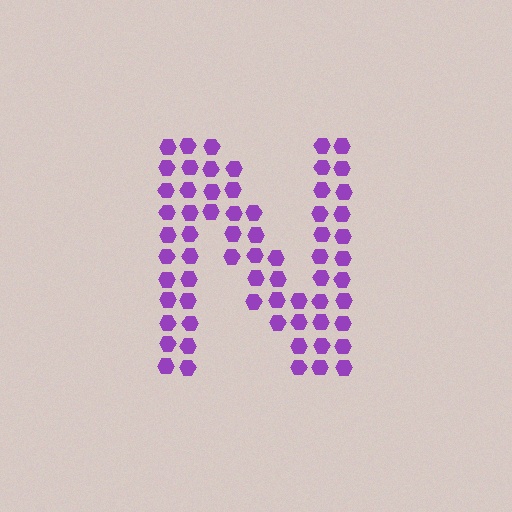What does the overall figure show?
The overall figure shows the letter N.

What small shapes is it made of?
It is made of small hexagons.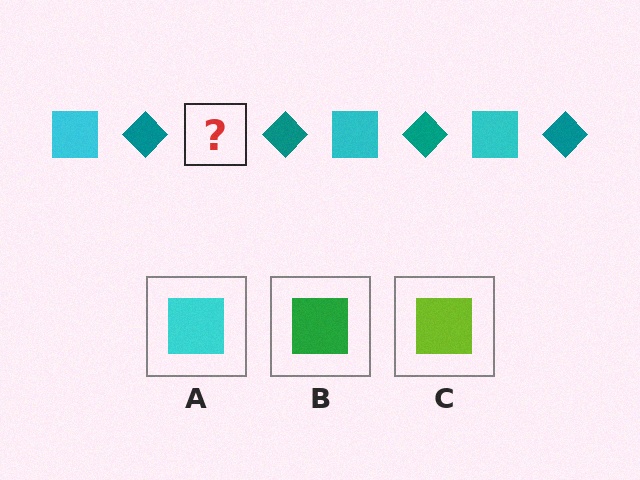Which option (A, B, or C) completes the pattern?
A.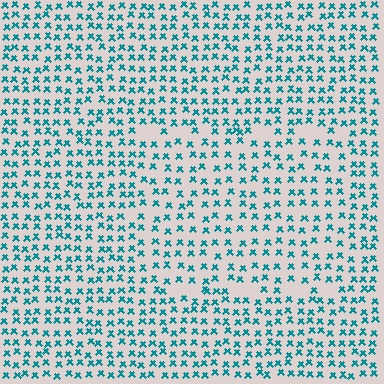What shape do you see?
I see a rectangle.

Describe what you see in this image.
The image contains small teal elements arranged at two different densities. A rectangle-shaped region is visible where the elements are less densely packed than the surrounding area.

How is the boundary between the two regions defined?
The boundary is defined by a change in element density (approximately 1.4x ratio). All elements are the same color, size, and shape.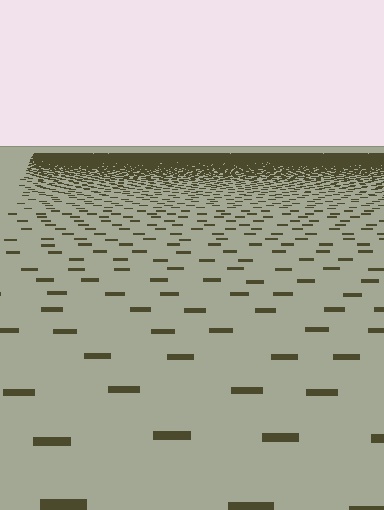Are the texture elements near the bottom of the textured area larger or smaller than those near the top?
Larger. Near the bottom, elements are closer to the viewer and appear at a bigger on-screen size.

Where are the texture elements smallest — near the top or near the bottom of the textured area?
Near the top.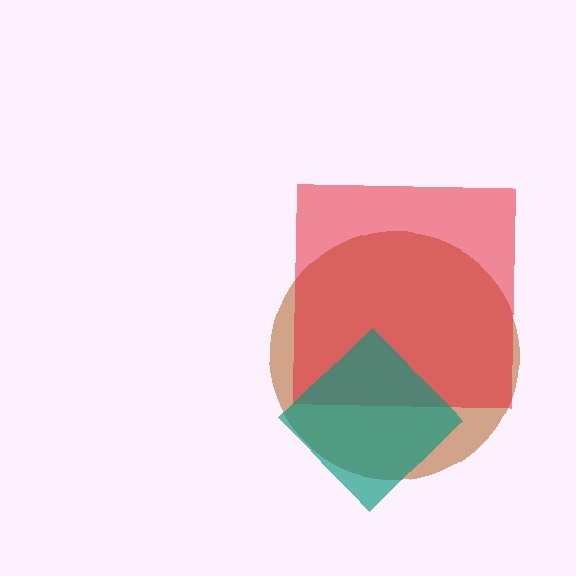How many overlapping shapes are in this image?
There are 3 overlapping shapes in the image.